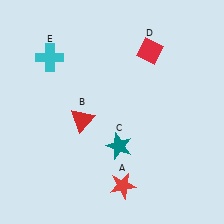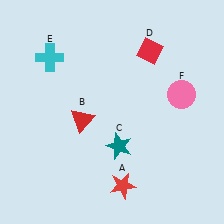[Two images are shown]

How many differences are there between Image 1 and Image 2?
There is 1 difference between the two images.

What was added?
A pink circle (F) was added in Image 2.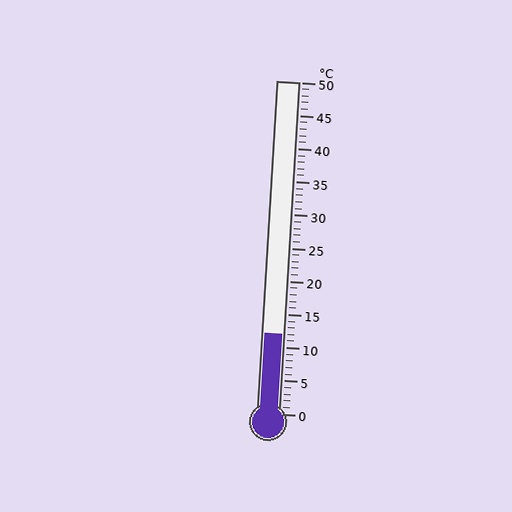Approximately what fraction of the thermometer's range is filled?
The thermometer is filled to approximately 25% of its range.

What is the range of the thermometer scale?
The thermometer scale ranges from 0°C to 50°C.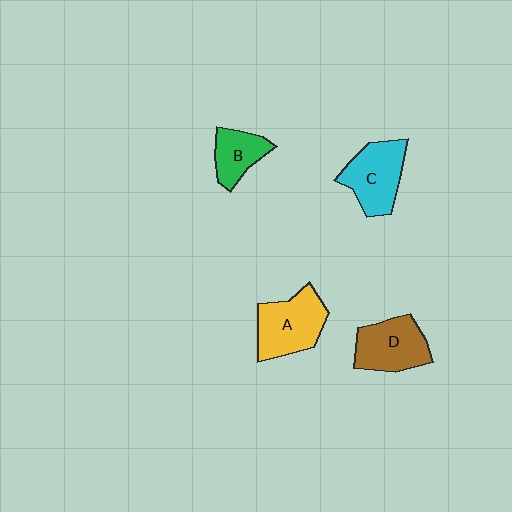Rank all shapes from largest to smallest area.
From largest to smallest: A (yellow), C (cyan), D (brown), B (green).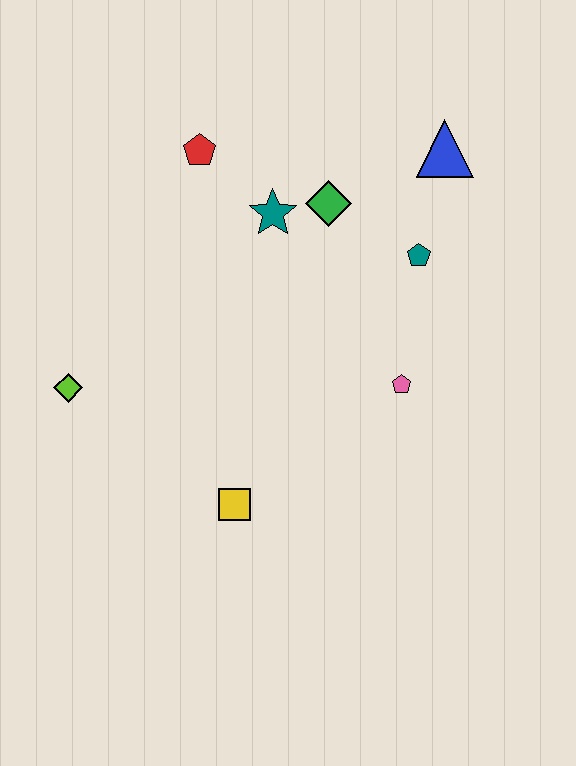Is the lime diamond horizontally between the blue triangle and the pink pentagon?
No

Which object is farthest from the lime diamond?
The blue triangle is farthest from the lime diamond.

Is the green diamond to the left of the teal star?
No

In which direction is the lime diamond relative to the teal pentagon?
The lime diamond is to the left of the teal pentagon.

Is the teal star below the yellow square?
No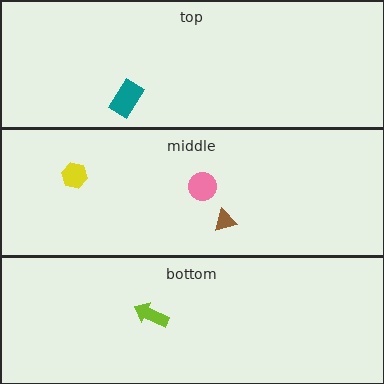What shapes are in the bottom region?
The lime arrow.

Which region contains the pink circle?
The middle region.